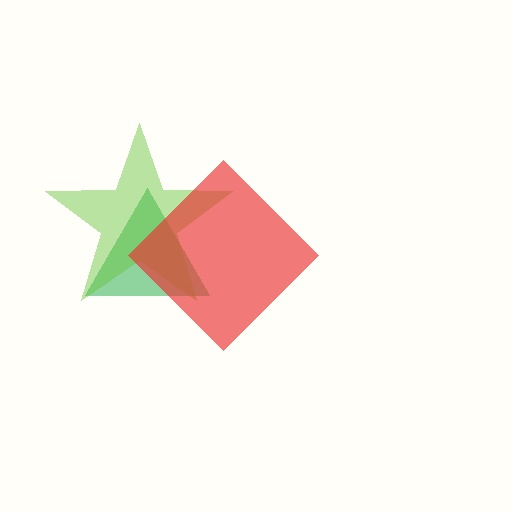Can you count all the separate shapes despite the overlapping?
Yes, there are 3 separate shapes.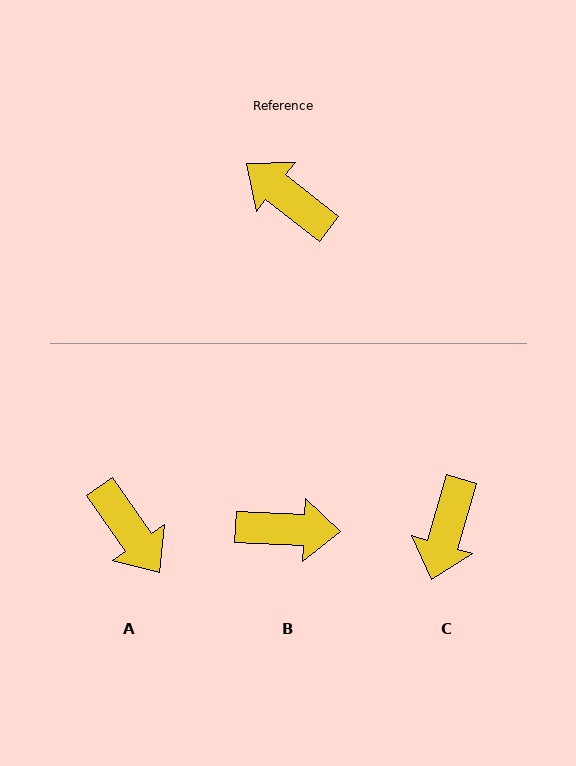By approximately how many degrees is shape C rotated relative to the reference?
Approximately 112 degrees counter-clockwise.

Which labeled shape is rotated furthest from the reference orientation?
A, about 163 degrees away.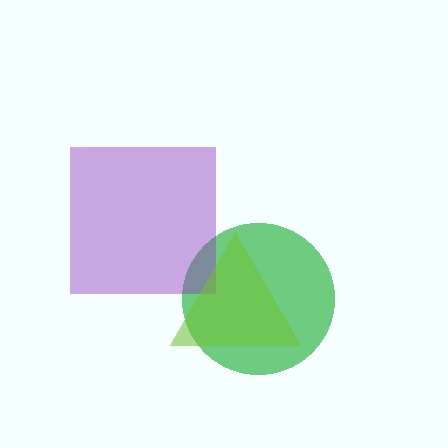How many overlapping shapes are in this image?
There are 3 overlapping shapes in the image.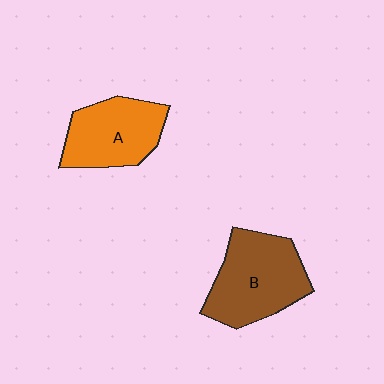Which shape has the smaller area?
Shape A (orange).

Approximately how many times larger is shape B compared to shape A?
Approximately 1.2 times.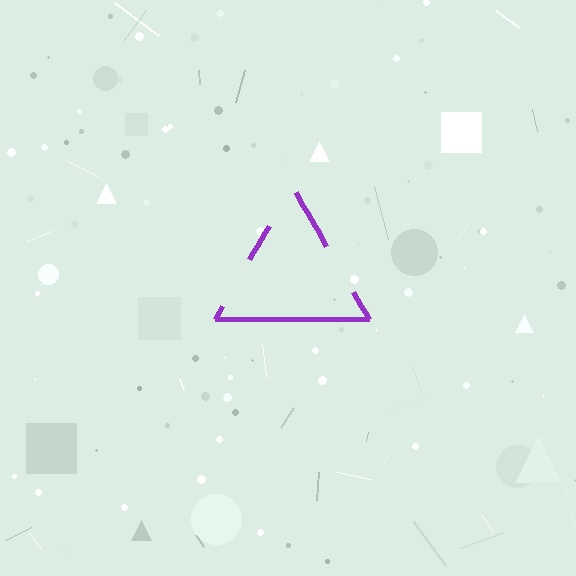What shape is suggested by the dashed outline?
The dashed outline suggests a triangle.